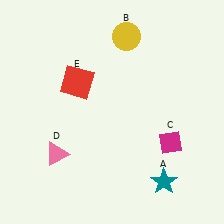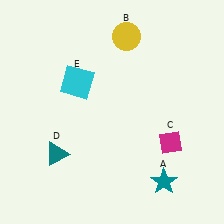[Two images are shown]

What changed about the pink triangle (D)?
In Image 1, D is pink. In Image 2, it changed to teal.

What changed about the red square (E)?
In Image 1, E is red. In Image 2, it changed to cyan.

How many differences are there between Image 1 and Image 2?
There are 2 differences between the two images.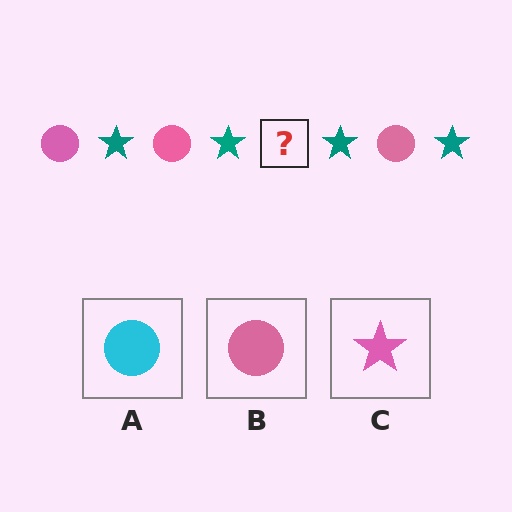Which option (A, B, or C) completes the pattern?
B.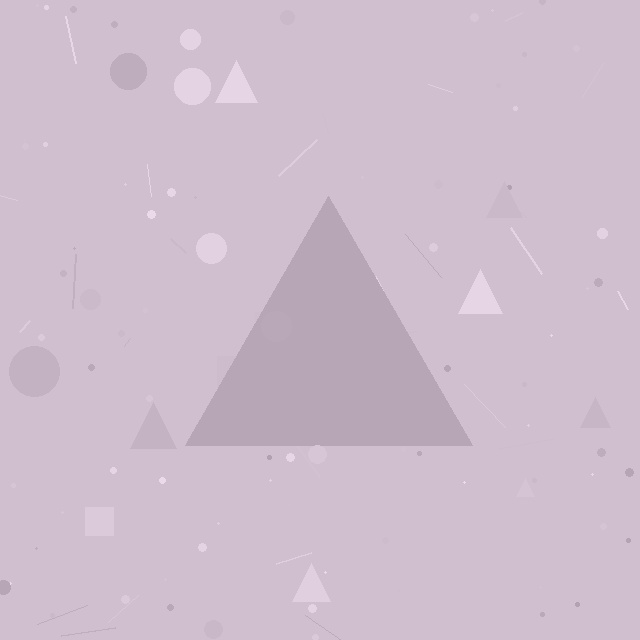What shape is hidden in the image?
A triangle is hidden in the image.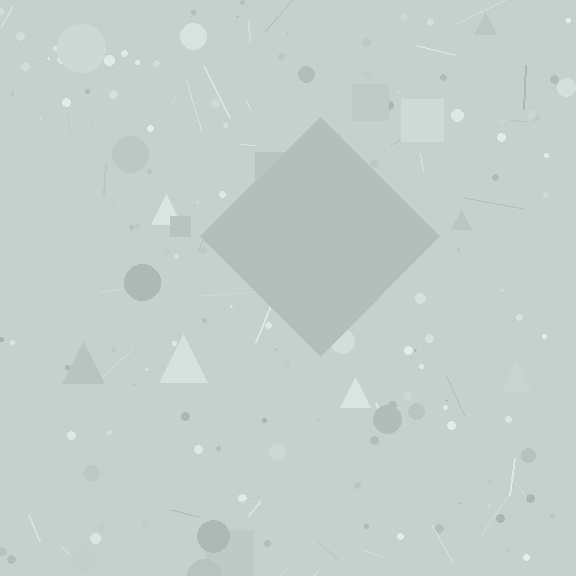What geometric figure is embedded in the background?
A diamond is embedded in the background.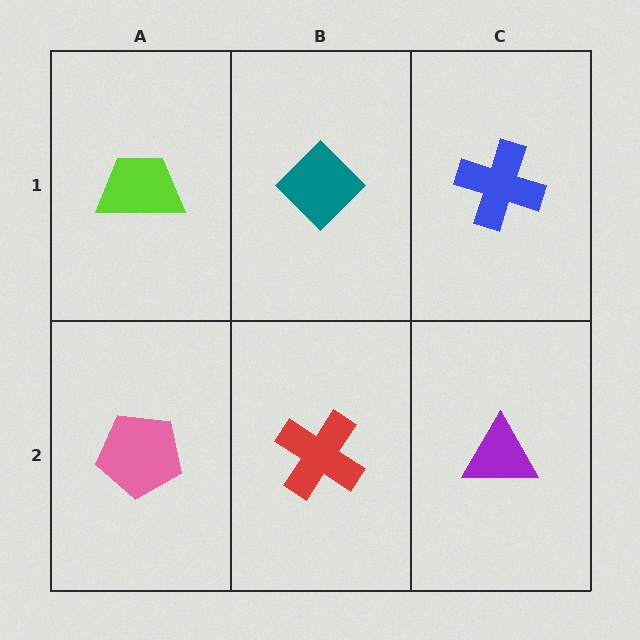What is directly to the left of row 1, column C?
A teal diamond.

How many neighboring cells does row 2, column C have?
2.